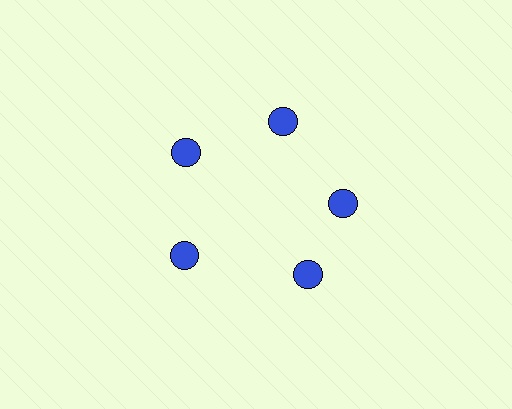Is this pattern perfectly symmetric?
No. The 5 blue circles are arranged in a ring, but one element near the 5 o'clock position is rotated out of alignment along the ring, breaking the 5-fold rotational symmetry.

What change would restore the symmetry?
The symmetry would be restored by rotating it back into even spacing with its neighbors so that all 5 circles sit at equal angles and equal distance from the center.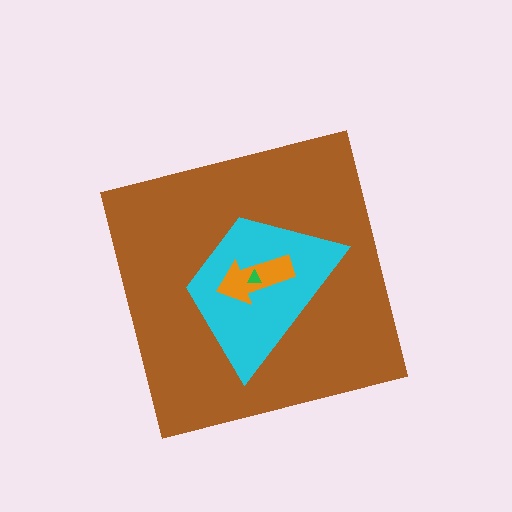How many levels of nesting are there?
4.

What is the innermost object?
The green triangle.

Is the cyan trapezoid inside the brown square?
Yes.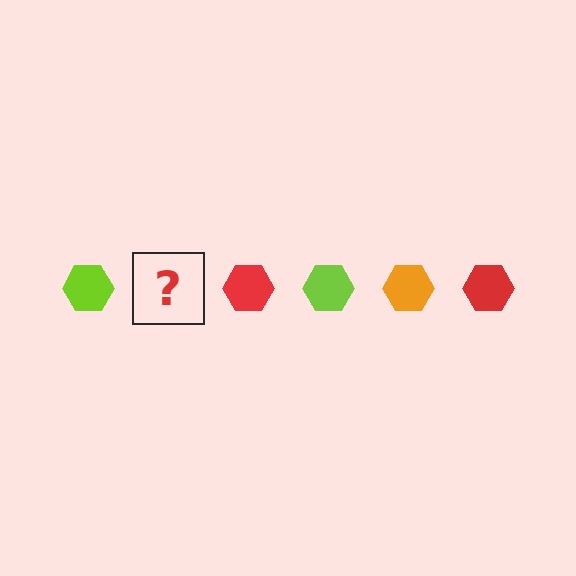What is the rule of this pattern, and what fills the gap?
The rule is that the pattern cycles through lime, orange, red hexagons. The gap should be filled with an orange hexagon.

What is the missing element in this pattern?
The missing element is an orange hexagon.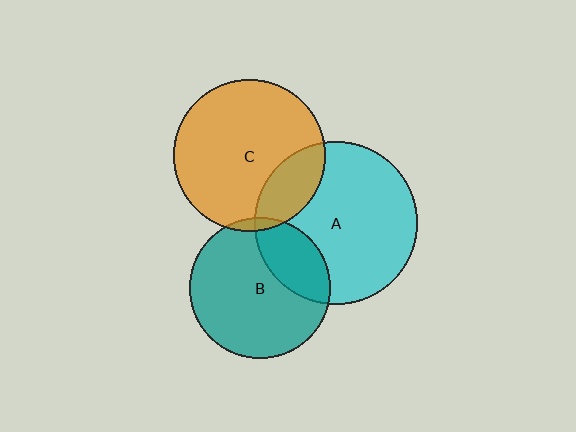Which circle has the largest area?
Circle A (cyan).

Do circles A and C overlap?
Yes.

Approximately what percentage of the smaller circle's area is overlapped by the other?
Approximately 20%.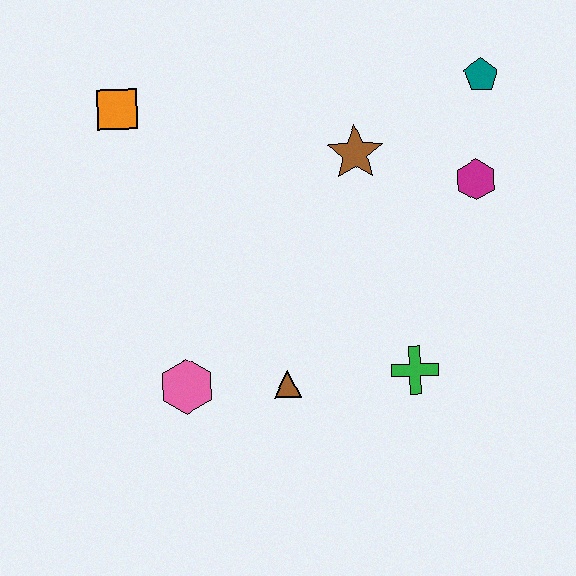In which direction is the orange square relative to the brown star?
The orange square is to the left of the brown star.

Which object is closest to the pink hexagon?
The brown triangle is closest to the pink hexagon.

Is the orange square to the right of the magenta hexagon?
No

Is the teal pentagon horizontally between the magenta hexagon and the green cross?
No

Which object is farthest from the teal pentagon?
The pink hexagon is farthest from the teal pentagon.